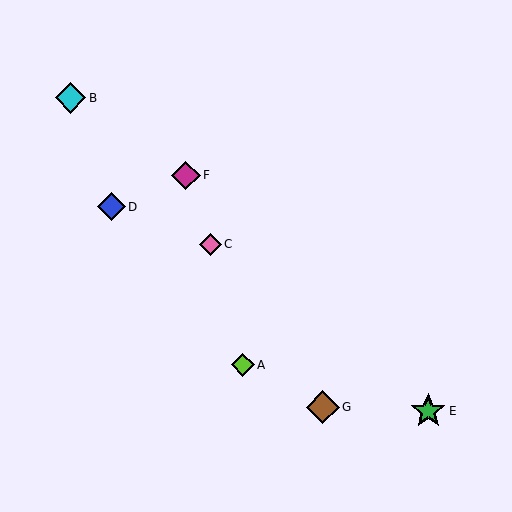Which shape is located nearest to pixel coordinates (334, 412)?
The brown diamond (labeled G) at (323, 407) is nearest to that location.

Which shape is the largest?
The green star (labeled E) is the largest.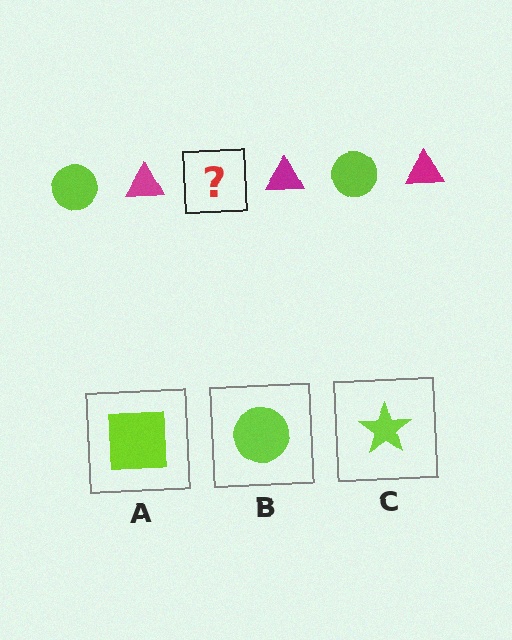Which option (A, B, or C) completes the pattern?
B.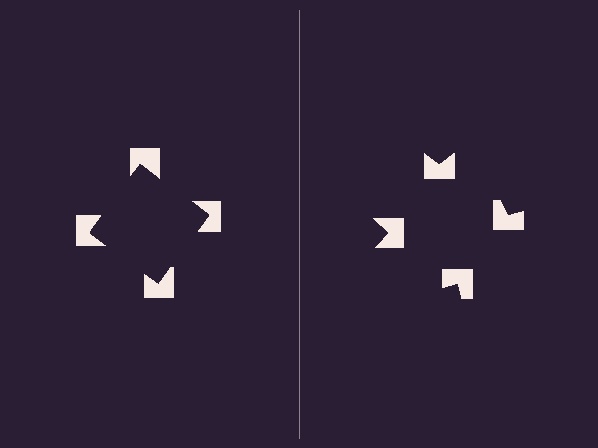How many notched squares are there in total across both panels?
8 — 4 on each side.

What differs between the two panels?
The notched squares are positioned identically on both sides; only the wedge orientations differ. On the left they align to a square; on the right they are misaligned.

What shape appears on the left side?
An illusory square.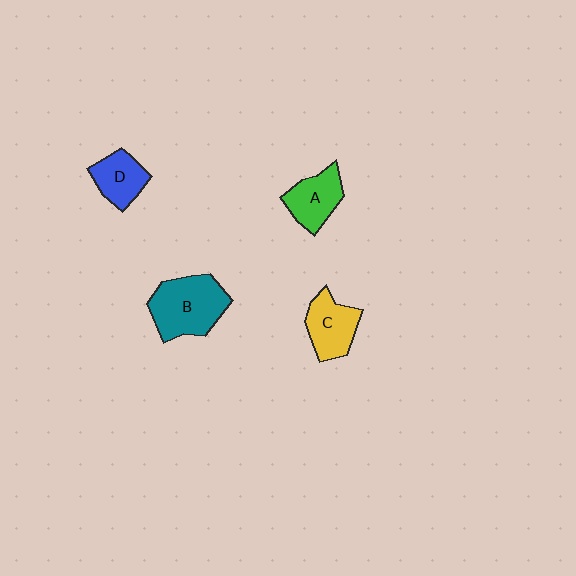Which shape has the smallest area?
Shape D (blue).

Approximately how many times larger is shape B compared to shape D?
Approximately 1.7 times.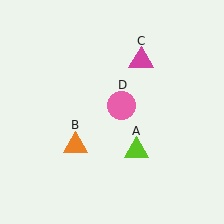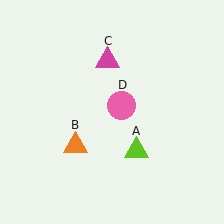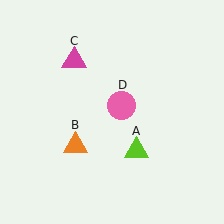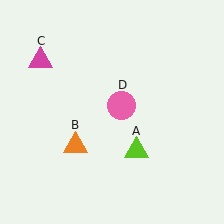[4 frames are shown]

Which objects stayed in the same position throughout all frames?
Lime triangle (object A) and orange triangle (object B) and pink circle (object D) remained stationary.